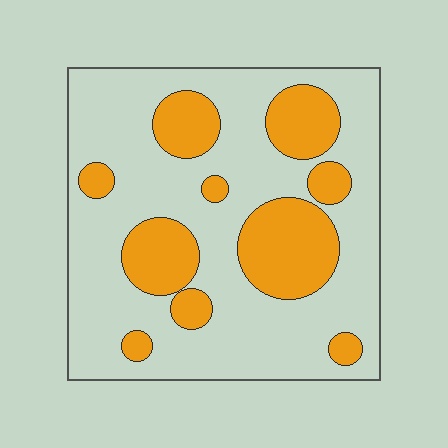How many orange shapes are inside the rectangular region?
10.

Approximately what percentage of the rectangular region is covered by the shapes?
Approximately 30%.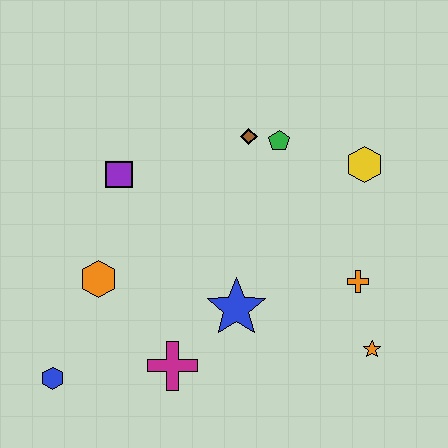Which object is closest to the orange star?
The orange cross is closest to the orange star.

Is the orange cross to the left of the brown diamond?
No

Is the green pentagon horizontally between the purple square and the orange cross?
Yes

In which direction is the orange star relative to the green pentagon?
The orange star is below the green pentagon.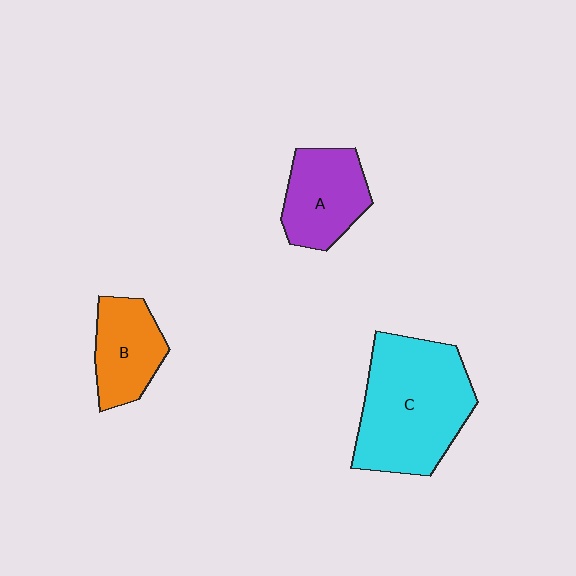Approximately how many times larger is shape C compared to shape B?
Approximately 2.1 times.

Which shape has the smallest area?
Shape B (orange).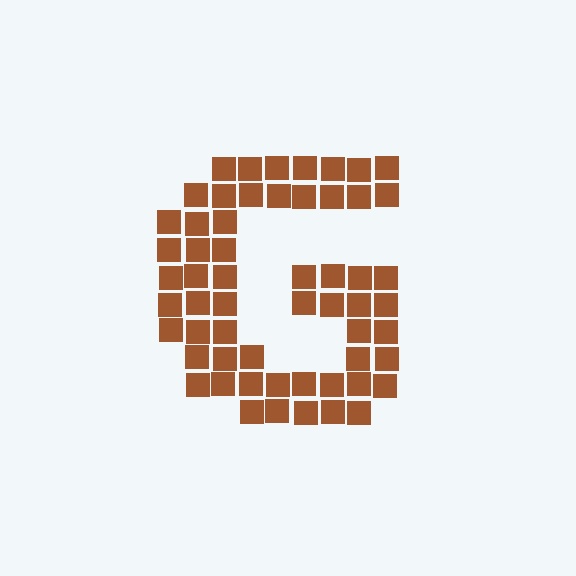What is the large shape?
The large shape is the letter G.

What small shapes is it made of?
It is made of small squares.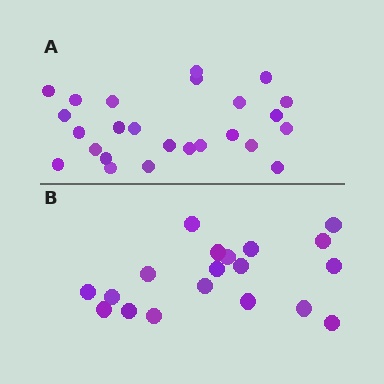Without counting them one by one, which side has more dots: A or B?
Region A (the top region) has more dots.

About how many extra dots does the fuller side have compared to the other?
Region A has about 6 more dots than region B.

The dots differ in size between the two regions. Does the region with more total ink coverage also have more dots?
No. Region B has more total ink coverage because its dots are larger, but region A actually contains more individual dots. Total area can be misleading — the number of items is what matters here.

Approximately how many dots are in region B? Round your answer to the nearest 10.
About 20 dots. (The exact count is 19, which rounds to 20.)